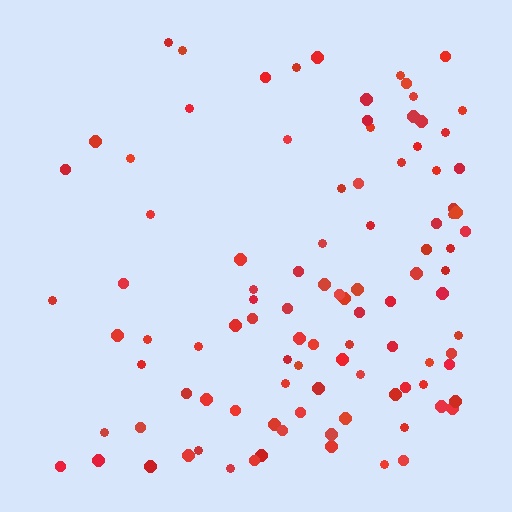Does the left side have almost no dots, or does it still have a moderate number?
Still a moderate number, just noticeably fewer than the right.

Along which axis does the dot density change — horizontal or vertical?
Horizontal.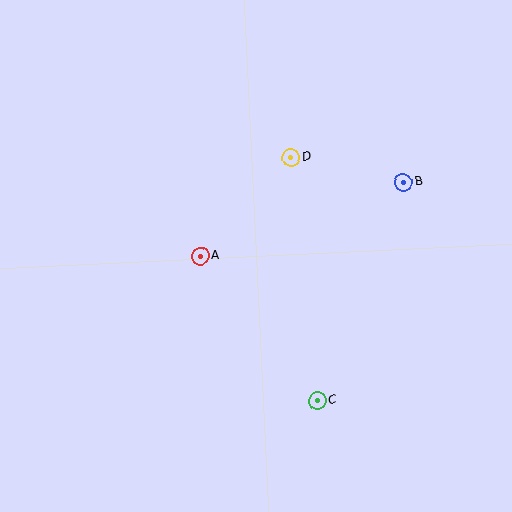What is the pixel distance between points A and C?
The distance between A and C is 186 pixels.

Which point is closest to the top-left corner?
Point A is closest to the top-left corner.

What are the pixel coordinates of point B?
Point B is at (403, 182).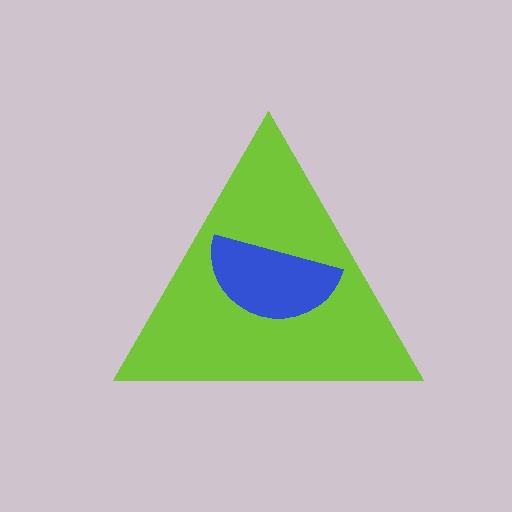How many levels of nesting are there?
2.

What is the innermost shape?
The blue semicircle.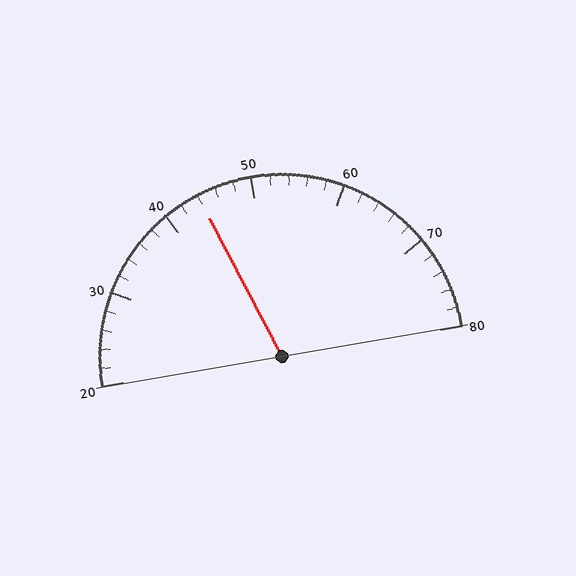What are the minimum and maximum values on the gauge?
The gauge ranges from 20 to 80.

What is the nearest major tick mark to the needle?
The nearest major tick mark is 40.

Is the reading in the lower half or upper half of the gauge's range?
The reading is in the lower half of the range (20 to 80).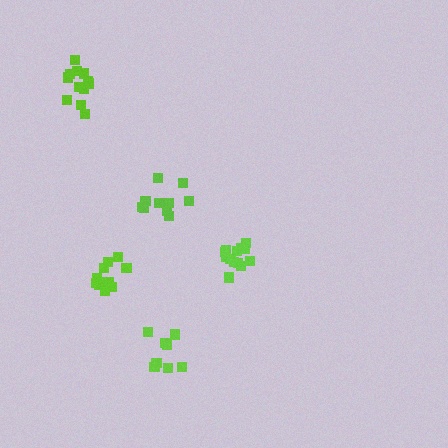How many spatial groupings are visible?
There are 5 spatial groupings.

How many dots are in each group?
Group 1: 12 dots, Group 2: 13 dots, Group 3: 11 dots, Group 4: 11 dots, Group 5: 9 dots (56 total).